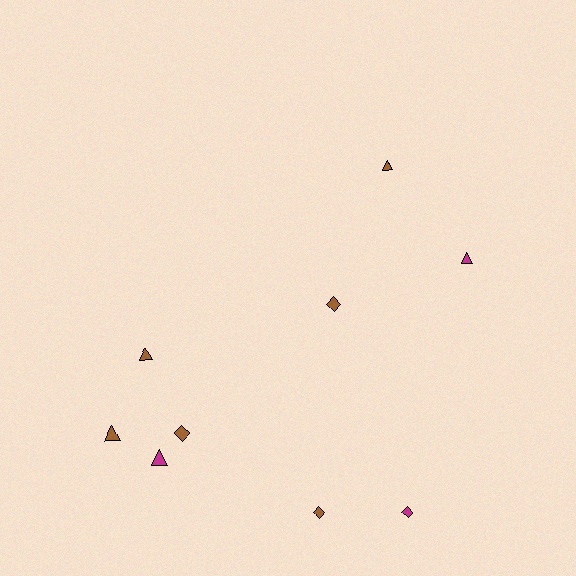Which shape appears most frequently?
Triangle, with 5 objects.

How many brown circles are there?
There are no brown circles.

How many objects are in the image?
There are 9 objects.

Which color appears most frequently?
Brown, with 6 objects.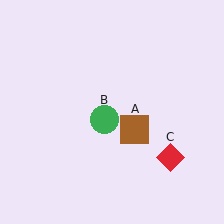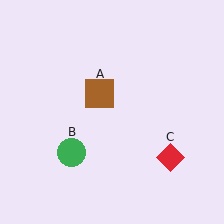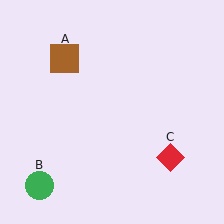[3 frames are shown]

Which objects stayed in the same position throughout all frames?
Red diamond (object C) remained stationary.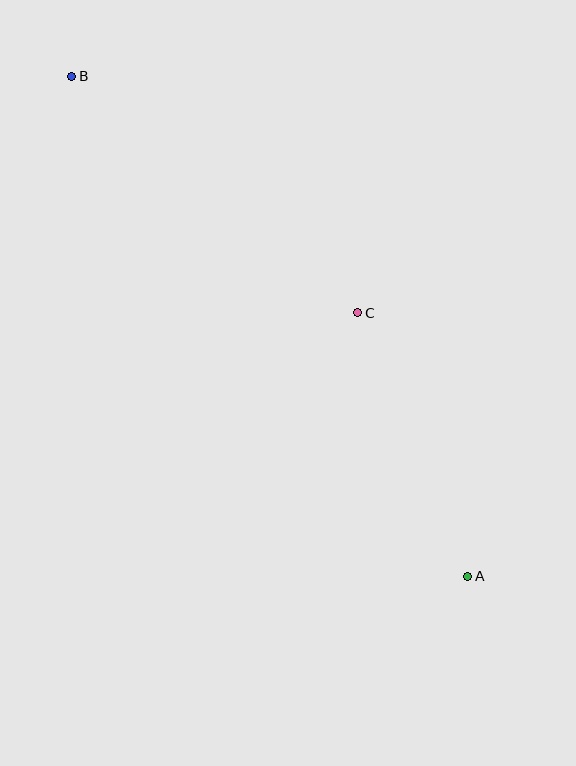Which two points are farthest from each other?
Points A and B are farthest from each other.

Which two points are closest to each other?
Points A and C are closest to each other.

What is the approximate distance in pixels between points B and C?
The distance between B and C is approximately 371 pixels.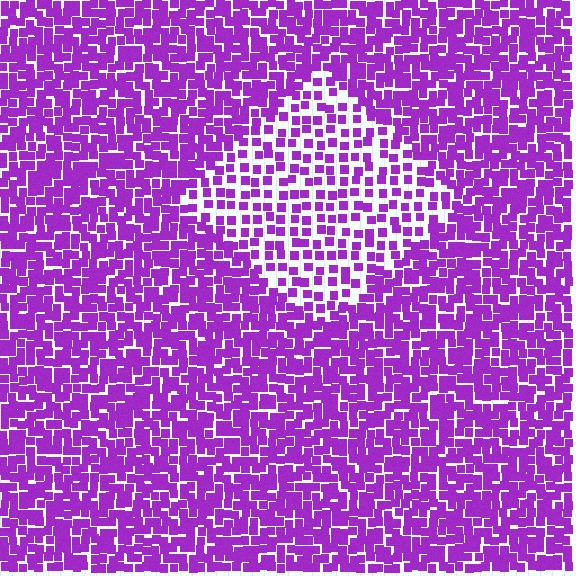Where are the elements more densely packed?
The elements are more densely packed outside the diamond boundary.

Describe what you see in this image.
The image contains small purple elements arranged at two different densities. A diamond-shaped region is visible where the elements are less densely packed than the surrounding area.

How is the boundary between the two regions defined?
The boundary is defined by a change in element density (approximately 2.0x ratio). All elements are the same color, size, and shape.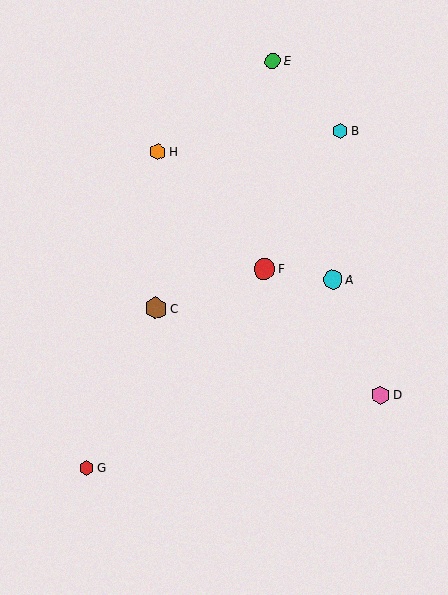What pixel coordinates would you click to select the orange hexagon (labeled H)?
Click at (158, 152) to select the orange hexagon H.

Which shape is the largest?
The brown hexagon (labeled C) is the largest.